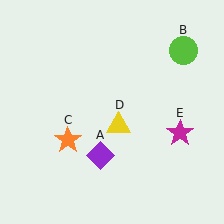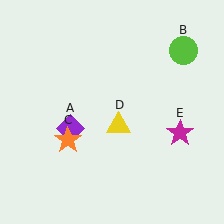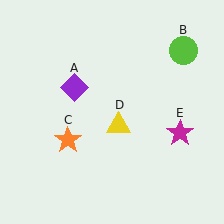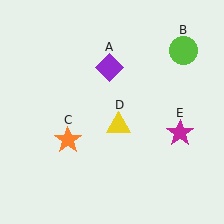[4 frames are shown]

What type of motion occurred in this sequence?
The purple diamond (object A) rotated clockwise around the center of the scene.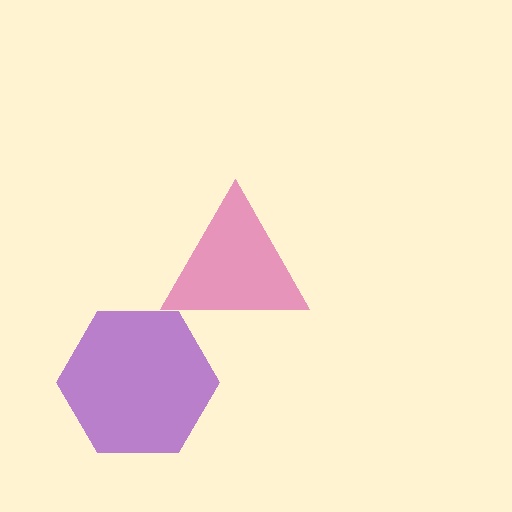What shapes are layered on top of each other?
The layered shapes are: a purple hexagon, a magenta triangle.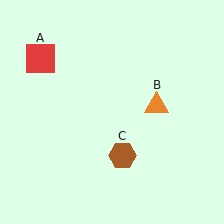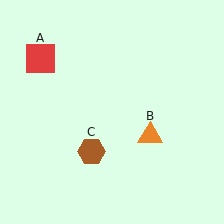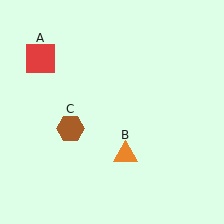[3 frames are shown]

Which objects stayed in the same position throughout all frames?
Red square (object A) remained stationary.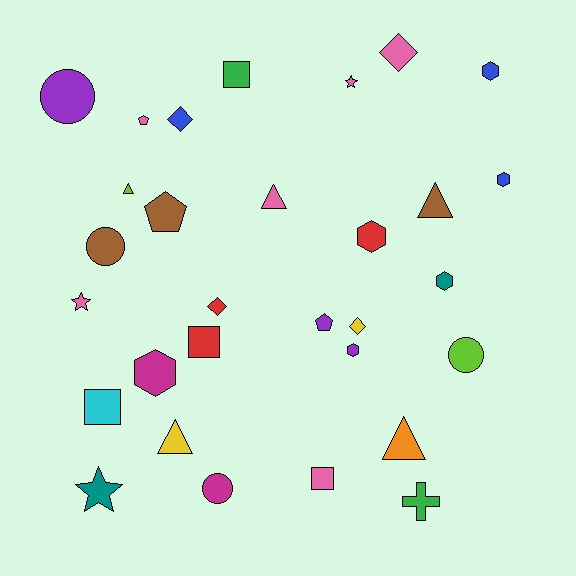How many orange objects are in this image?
There is 1 orange object.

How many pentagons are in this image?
There are 3 pentagons.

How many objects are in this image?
There are 30 objects.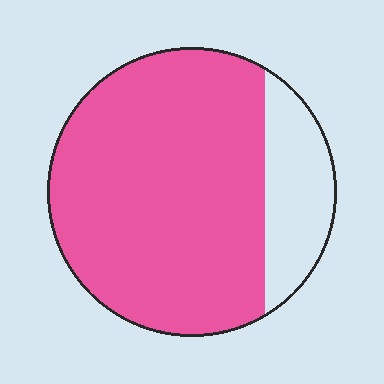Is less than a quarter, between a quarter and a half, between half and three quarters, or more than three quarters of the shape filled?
More than three quarters.